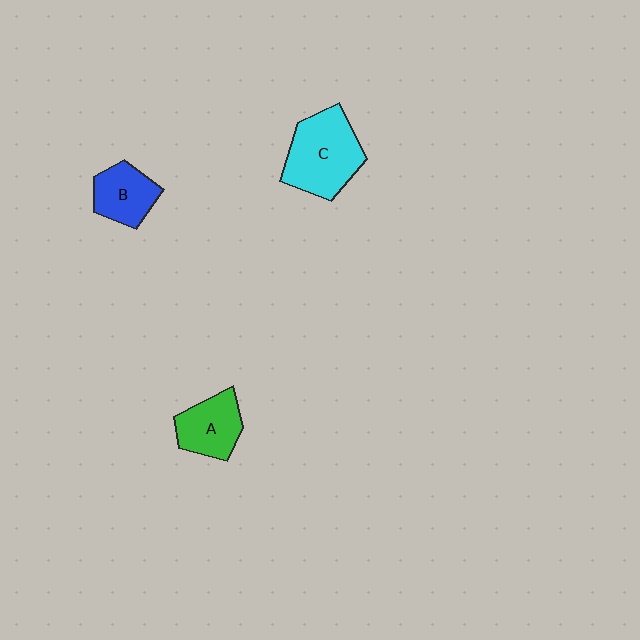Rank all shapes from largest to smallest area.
From largest to smallest: C (cyan), A (green), B (blue).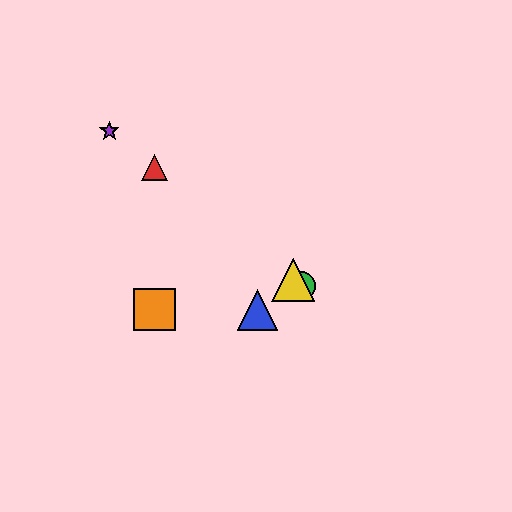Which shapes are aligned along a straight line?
The red triangle, the green circle, the yellow triangle, the purple star are aligned along a straight line.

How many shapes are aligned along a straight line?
4 shapes (the red triangle, the green circle, the yellow triangle, the purple star) are aligned along a straight line.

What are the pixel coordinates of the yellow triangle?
The yellow triangle is at (293, 280).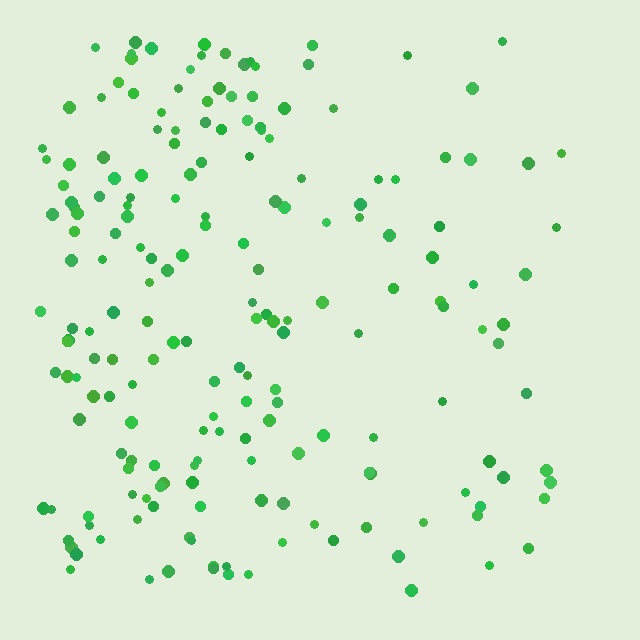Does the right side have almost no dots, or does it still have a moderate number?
Still a moderate number, just noticeably fewer than the left.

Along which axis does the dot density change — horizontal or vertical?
Horizontal.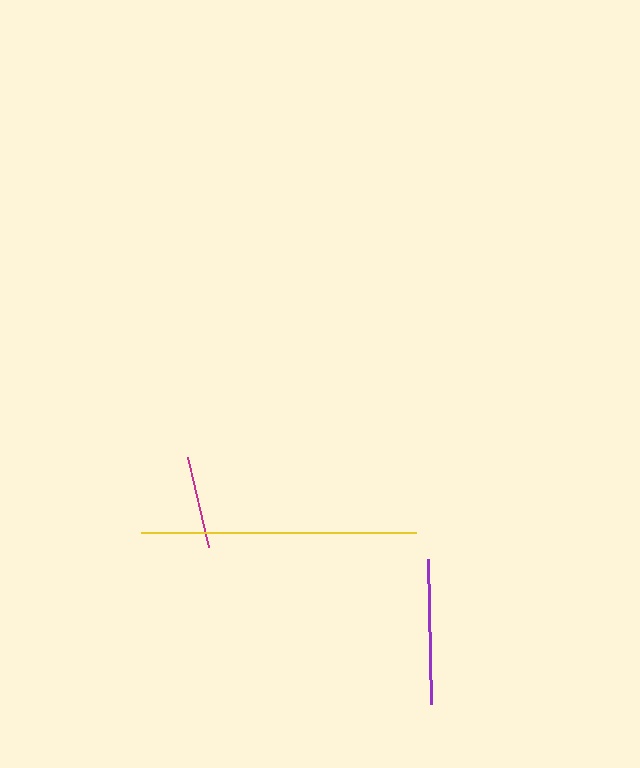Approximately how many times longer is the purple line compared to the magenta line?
The purple line is approximately 1.6 times the length of the magenta line.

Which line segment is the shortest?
The magenta line is the shortest at approximately 93 pixels.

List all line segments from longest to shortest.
From longest to shortest: yellow, purple, magenta.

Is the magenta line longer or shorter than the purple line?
The purple line is longer than the magenta line.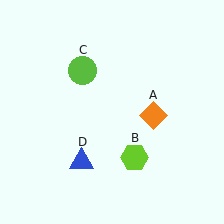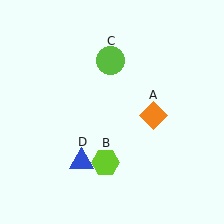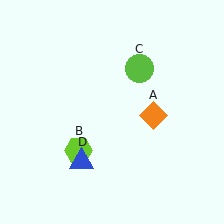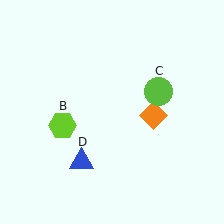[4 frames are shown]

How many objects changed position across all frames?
2 objects changed position: lime hexagon (object B), lime circle (object C).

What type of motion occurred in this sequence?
The lime hexagon (object B), lime circle (object C) rotated clockwise around the center of the scene.